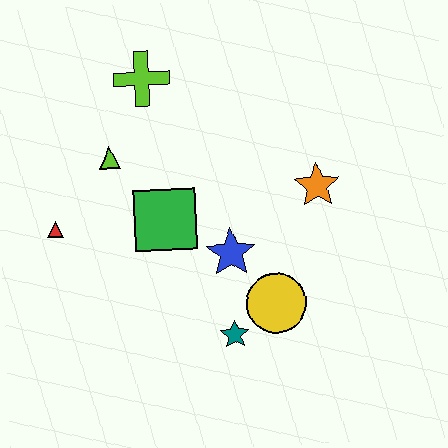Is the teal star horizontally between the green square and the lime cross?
No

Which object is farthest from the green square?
The orange star is farthest from the green square.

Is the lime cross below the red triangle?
No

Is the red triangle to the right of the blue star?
No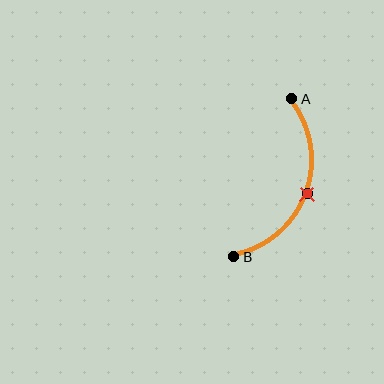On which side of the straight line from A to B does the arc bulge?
The arc bulges to the right of the straight line connecting A and B.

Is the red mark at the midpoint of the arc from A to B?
Yes. The red mark lies on the arc at equal arc-length from both A and B — it is the arc midpoint.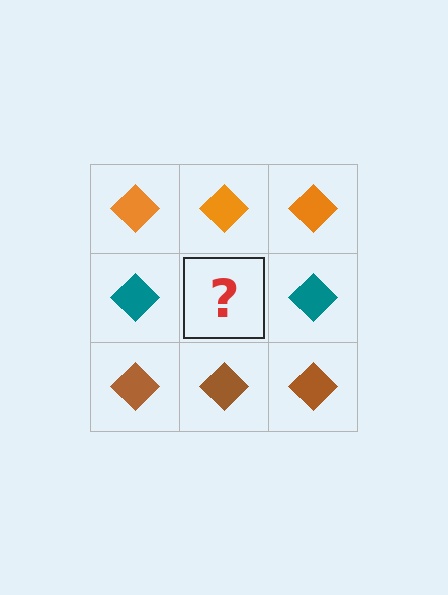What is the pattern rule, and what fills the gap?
The rule is that each row has a consistent color. The gap should be filled with a teal diamond.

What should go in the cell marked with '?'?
The missing cell should contain a teal diamond.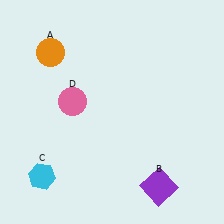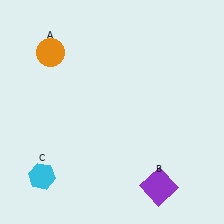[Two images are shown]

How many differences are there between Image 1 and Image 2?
There is 1 difference between the two images.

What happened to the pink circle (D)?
The pink circle (D) was removed in Image 2. It was in the top-left area of Image 1.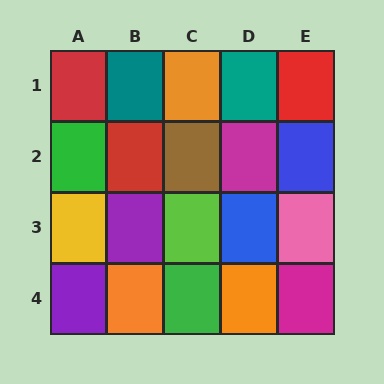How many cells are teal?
2 cells are teal.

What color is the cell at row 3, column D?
Blue.